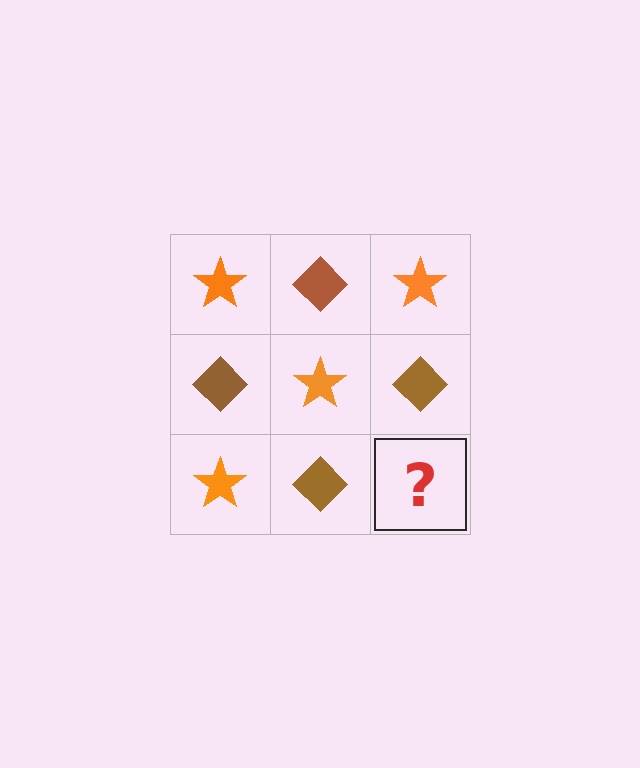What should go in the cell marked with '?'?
The missing cell should contain an orange star.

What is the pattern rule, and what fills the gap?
The rule is that it alternates orange star and brown diamond in a checkerboard pattern. The gap should be filled with an orange star.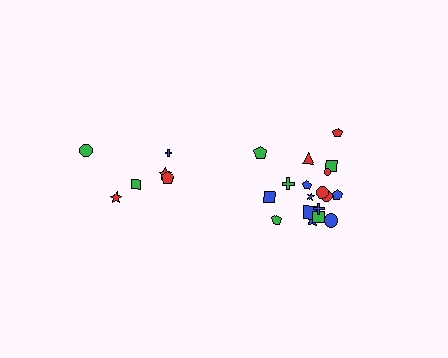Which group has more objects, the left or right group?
The right group.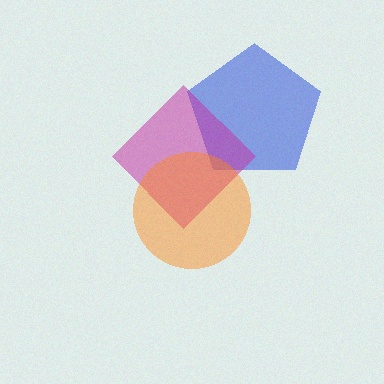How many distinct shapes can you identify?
There are 3 distinct shapes: a blue pentagon, a magenta diamond, an orange circle.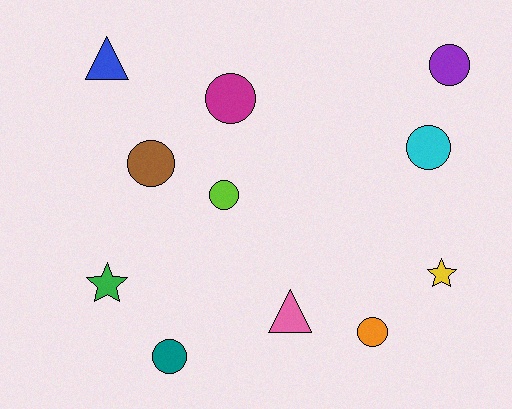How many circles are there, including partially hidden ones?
There are 7 circles.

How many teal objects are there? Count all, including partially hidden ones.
There is 1 teal object.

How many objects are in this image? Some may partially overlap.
There are 11 objects.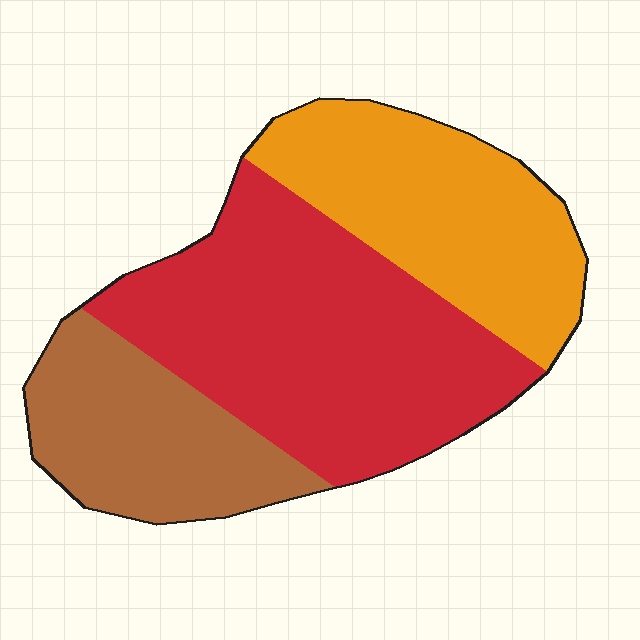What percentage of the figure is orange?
Orange covers 30% of the figure.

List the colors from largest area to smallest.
From largest to smallest: red, orange, brown.